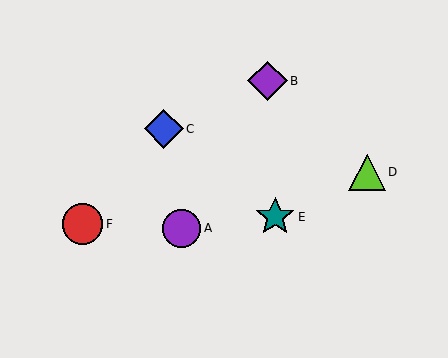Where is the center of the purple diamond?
The center of the purple diamond is at (267, 81).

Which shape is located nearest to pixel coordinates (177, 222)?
The purple circle (labeled A) at (182, 228) is nearest to that location.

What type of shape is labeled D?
Shape D is a lime triangle.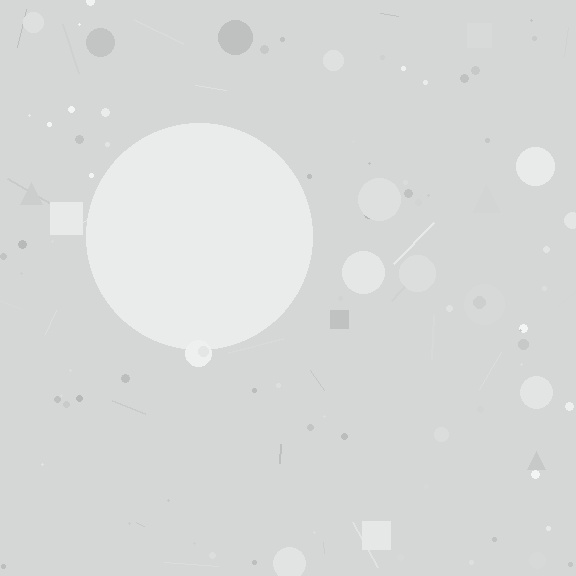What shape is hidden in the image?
A circle is hidden in the image.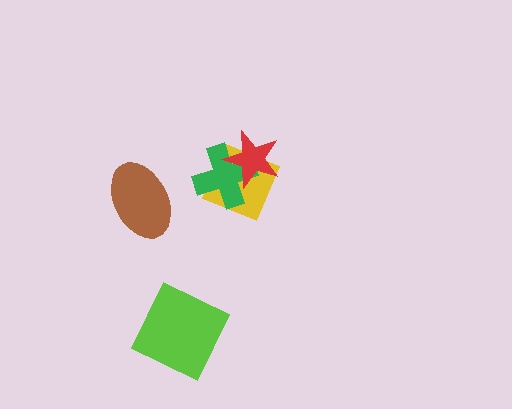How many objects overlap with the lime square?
0 objects overlap with the lime square.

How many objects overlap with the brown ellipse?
0 objects overlap with the brown ellipse.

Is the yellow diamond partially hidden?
Yes, it is partially covered by another shape.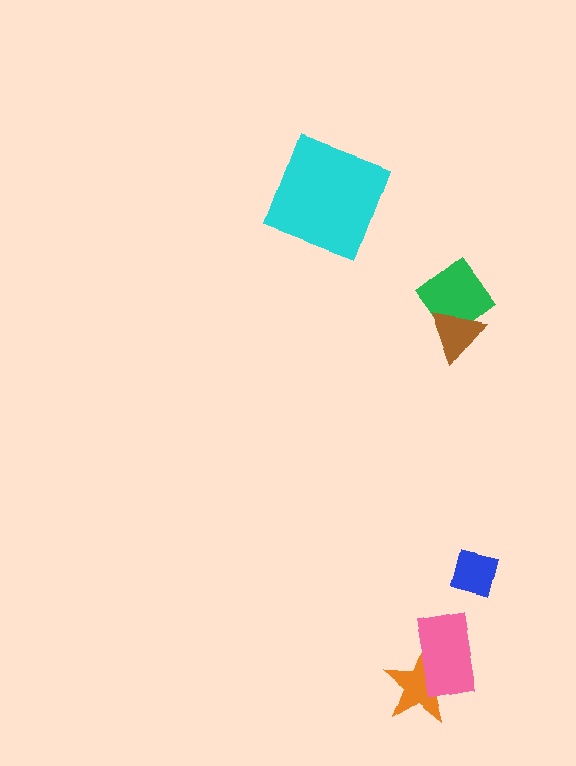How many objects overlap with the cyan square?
0 objects overlap with the cyan square.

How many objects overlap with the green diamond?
1 object overlaps with the green diamond.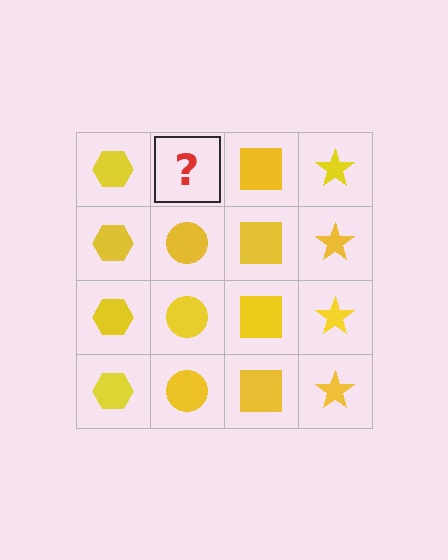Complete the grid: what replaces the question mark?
The question mark should be replaced with a yellow circle.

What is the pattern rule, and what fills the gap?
The rule is that each column has a consistent shape. The gap should be filled with a yellow circle.